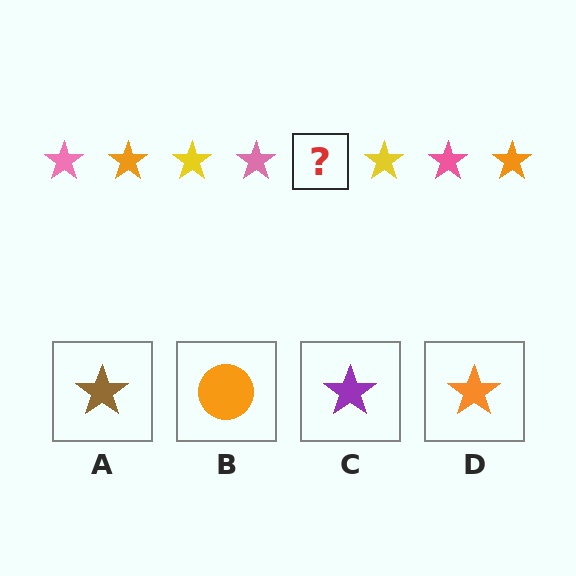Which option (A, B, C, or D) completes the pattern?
D.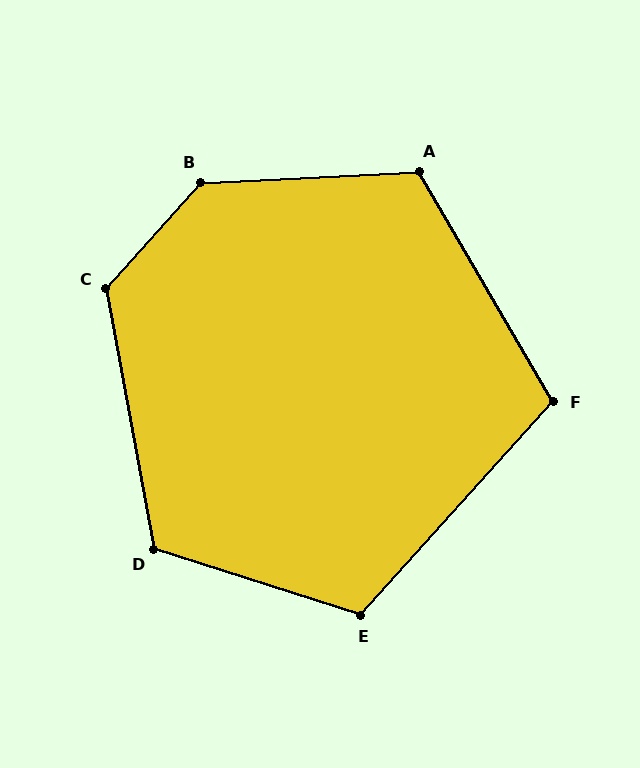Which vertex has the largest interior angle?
B, at approximately 134 degrees.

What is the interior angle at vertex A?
Approximately 117 degrees (obtuse).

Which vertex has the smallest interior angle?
F, at approximately 107 degrees.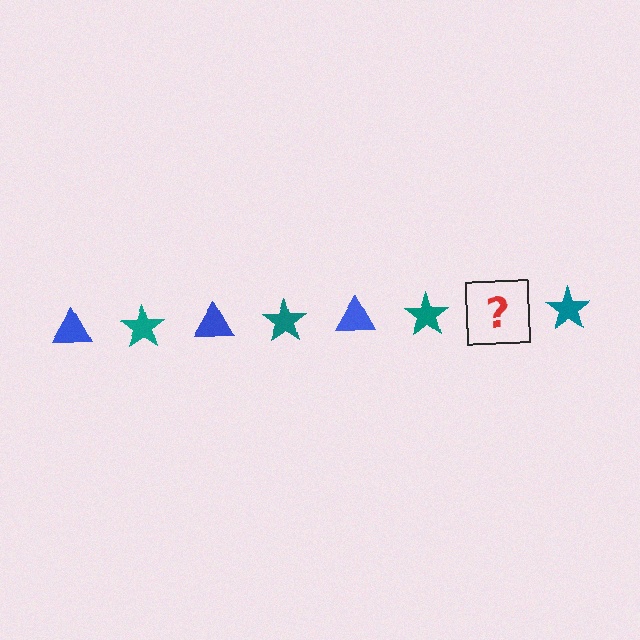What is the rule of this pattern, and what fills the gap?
The rule is that the pattern alternates between blue triangle and teal star. The gap should be filled with a blue triangle.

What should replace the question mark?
The question mark should be replaced with a blue triangle.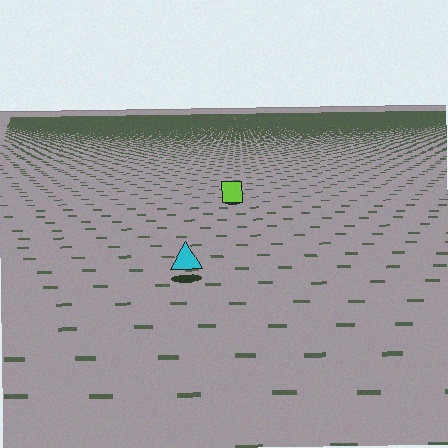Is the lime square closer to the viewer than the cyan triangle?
No. The cyan triangle is closer — you can tell from the texture gradient: the ground texture is coarser near it.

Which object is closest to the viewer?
The cyan triangle is closest. The texture marks near it are larger and more spread out.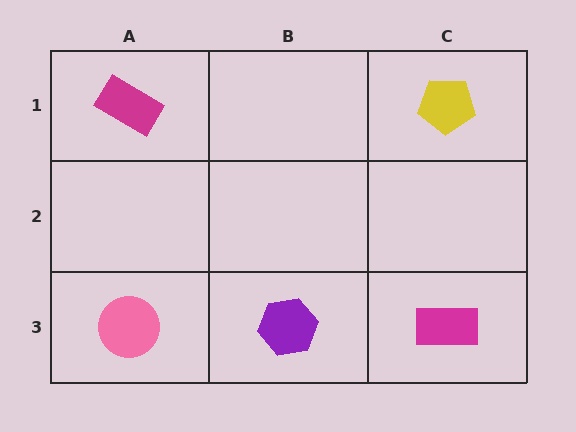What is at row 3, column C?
A magenta rectangle.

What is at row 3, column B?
A purple hexagon.